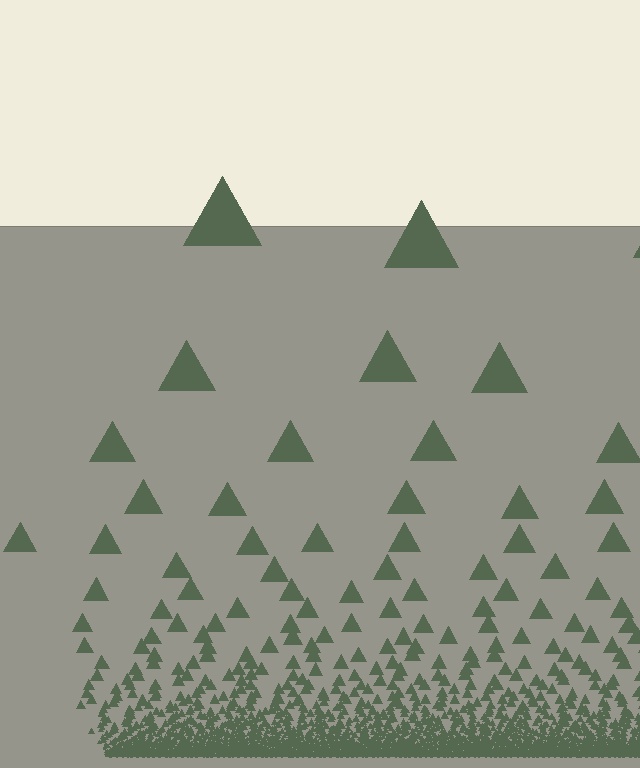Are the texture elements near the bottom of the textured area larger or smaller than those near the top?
Smaller. The gradient is inverted — elements near the bottom are smaller and denser.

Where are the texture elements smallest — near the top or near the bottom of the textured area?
Near the bottom.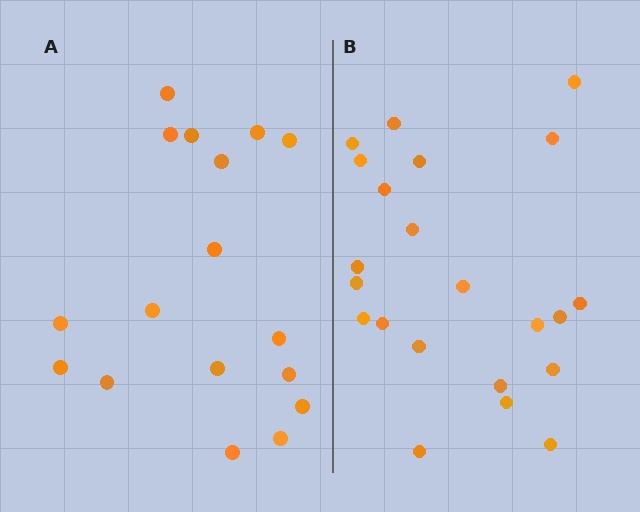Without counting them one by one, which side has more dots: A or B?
Region B (the right region) has more dots.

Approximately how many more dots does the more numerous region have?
Region B has about 5 more dots than region A.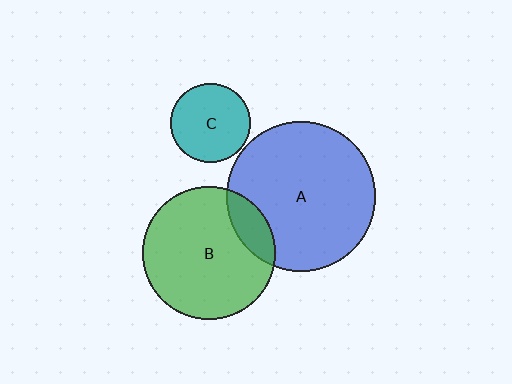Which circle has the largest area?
Circle A (blue).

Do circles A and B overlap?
Yes.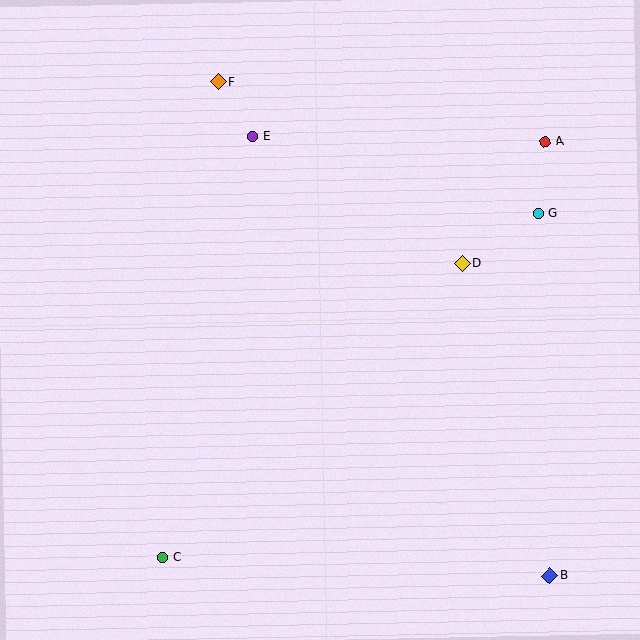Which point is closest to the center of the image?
Point D at (462, 263) is closest to the center.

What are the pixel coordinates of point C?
Point C is at (162, 558).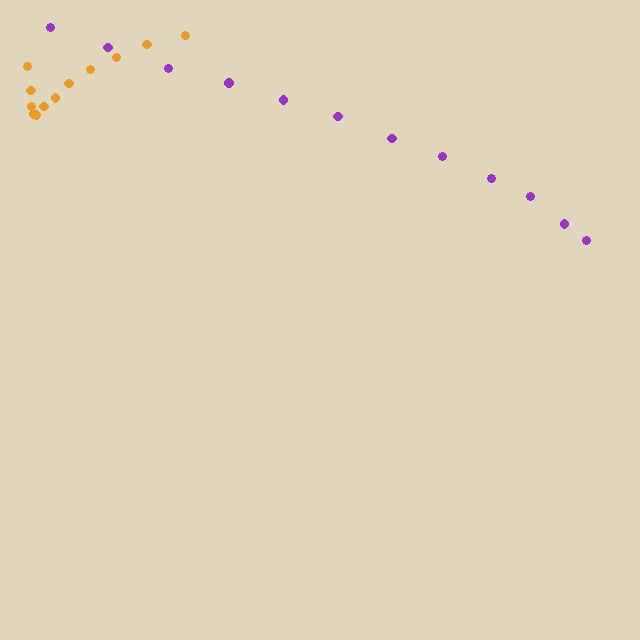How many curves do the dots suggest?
There are 2 distinct paths.